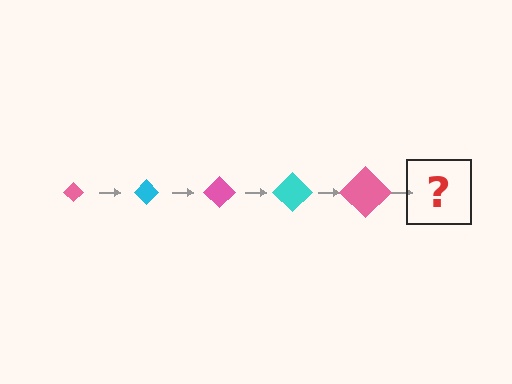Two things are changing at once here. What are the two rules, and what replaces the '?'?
The two rules are that the diamond grows larger each step and the color cycles through pink and cyan. The '?' should be a cyan diamond, larger than the previous one.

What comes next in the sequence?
The next element should be a cyan diamond, larger than the previous one.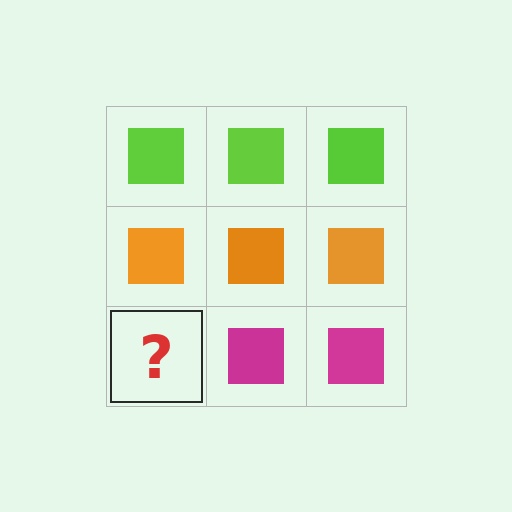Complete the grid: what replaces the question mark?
The question mark should be replaced with a magenta square.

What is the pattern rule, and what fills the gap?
The rule is that each row has a consistent color. The gap should be filled with a magenta square.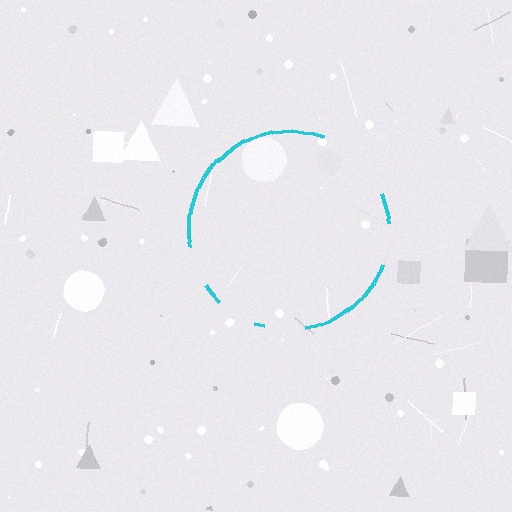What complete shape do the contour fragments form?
The contour fragments form a circle.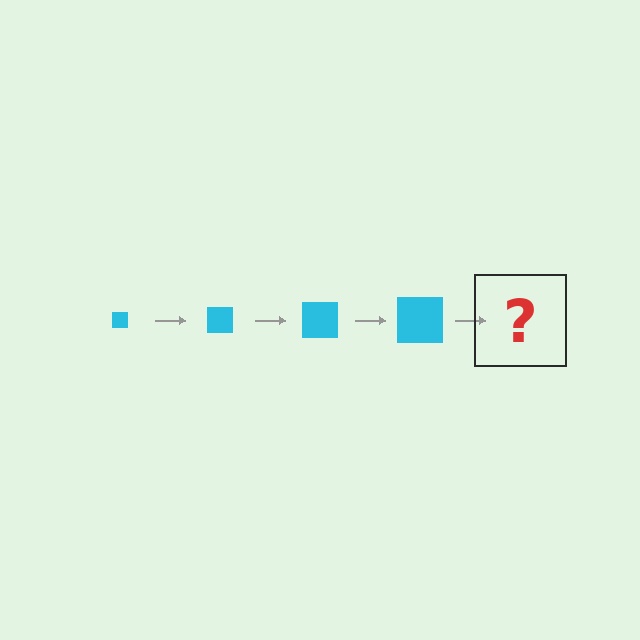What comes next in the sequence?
The next element should be a cyan square, larger than the previous one.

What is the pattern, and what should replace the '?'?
The pattern is that the square gets progressively larger each step. The '?' should be a cyan square, larger than the previous one.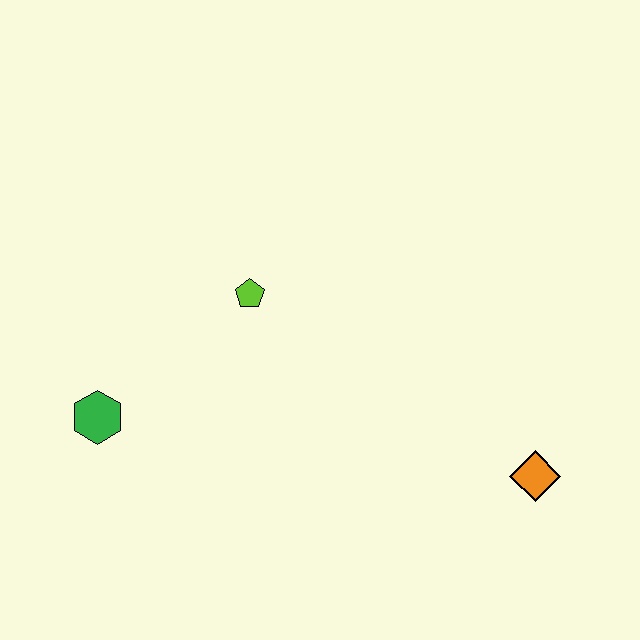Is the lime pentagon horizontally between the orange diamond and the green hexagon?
Yes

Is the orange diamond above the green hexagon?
No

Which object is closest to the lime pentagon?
The green hexagon is closest to the lime pentagon.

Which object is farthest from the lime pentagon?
The orange diamond is farthest from the lime pentagon.